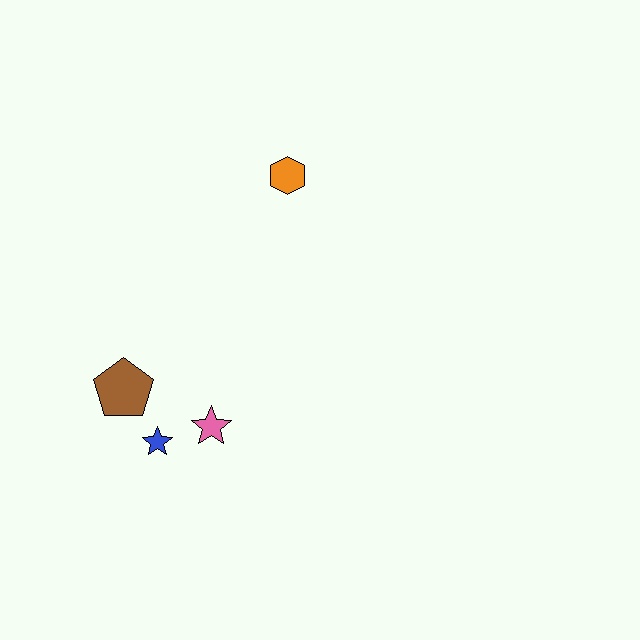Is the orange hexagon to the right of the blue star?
Yes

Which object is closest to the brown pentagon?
The blue star is closest to the brown pentagon.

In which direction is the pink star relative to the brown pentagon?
The pink star is to the right of the brown pentagon.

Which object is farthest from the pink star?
The orange hexagon is farthest from the pink star.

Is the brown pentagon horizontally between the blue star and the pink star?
No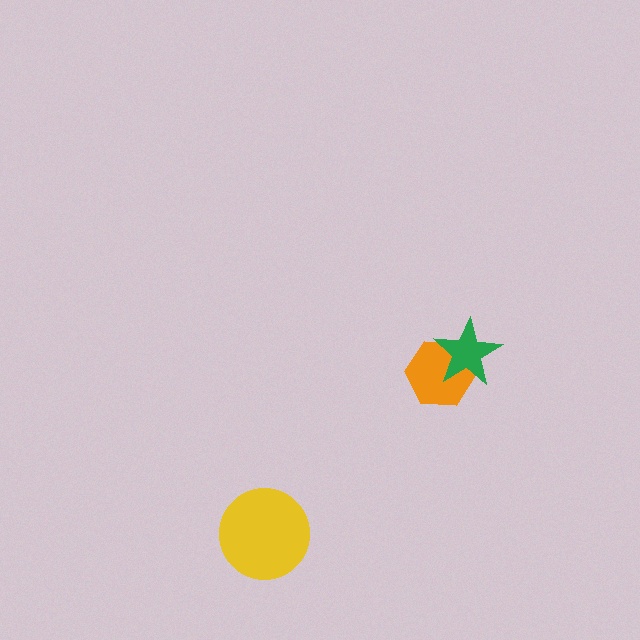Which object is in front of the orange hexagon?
The green star is in front of the orange hexagon.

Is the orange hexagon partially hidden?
Yes, it is partially covered by another shape.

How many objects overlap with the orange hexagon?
1 object overlaps with the orange hexagon.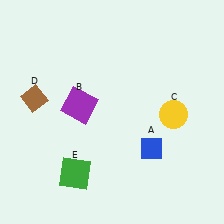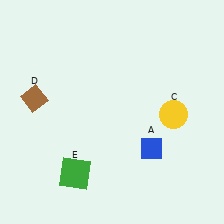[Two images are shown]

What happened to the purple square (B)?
The purple square (B) was removed in Image 2. It was in the top-left area of Image 1.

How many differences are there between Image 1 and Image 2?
There is 1 difference between the two images.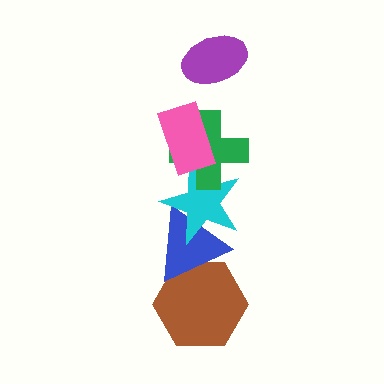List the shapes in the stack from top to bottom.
From top to bottom: the purple ellipse, the pink rectangle, the green cross, the cyan star, the blue triangle, the brown hexagon.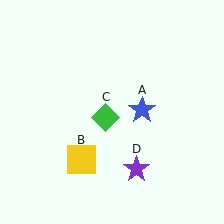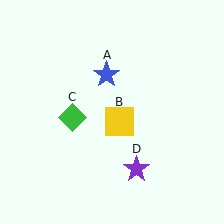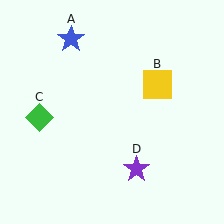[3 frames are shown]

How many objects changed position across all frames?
3 objects changed position: blue star (object A), yellow square (object B), green diamond (object C).